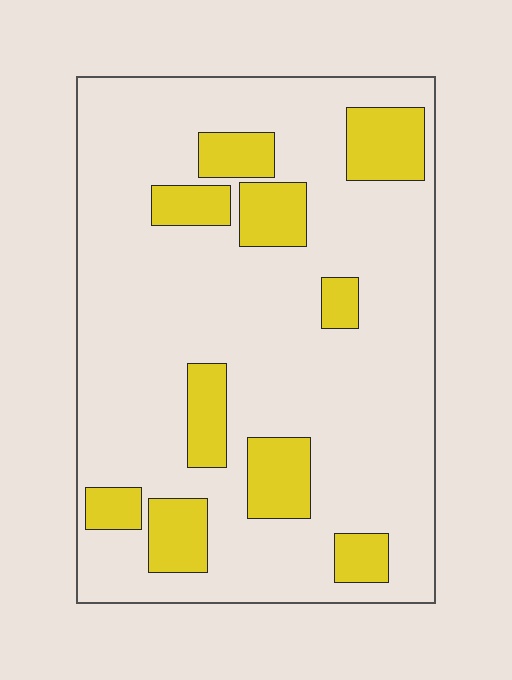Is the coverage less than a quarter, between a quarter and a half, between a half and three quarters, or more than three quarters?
Less than a quarter.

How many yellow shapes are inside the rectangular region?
10.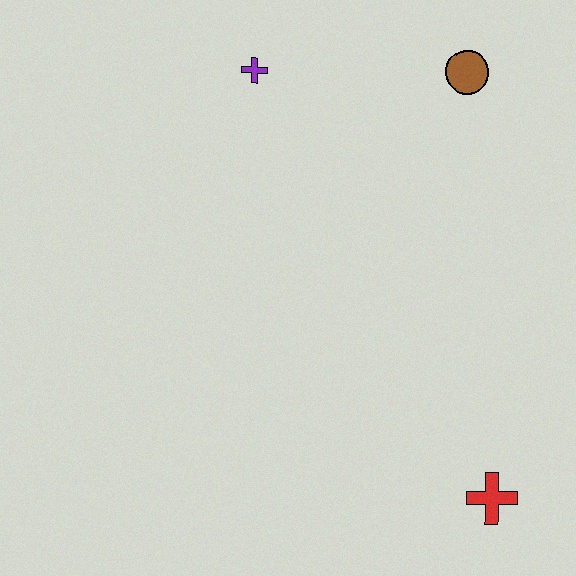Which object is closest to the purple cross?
The brown circle is closest to the purple cross.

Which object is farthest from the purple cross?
The red cross is farthest from the purple cross.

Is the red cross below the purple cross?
Yes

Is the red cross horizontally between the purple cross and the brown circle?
No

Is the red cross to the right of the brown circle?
Yes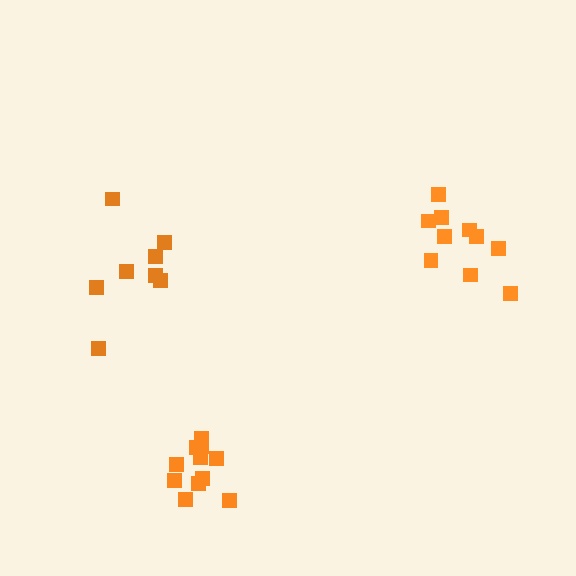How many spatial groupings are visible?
There are 3 spatial groupings.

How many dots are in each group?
Group 1: 11 dots, Group 2: 8 dots, Group 3: 10 dots (29 total).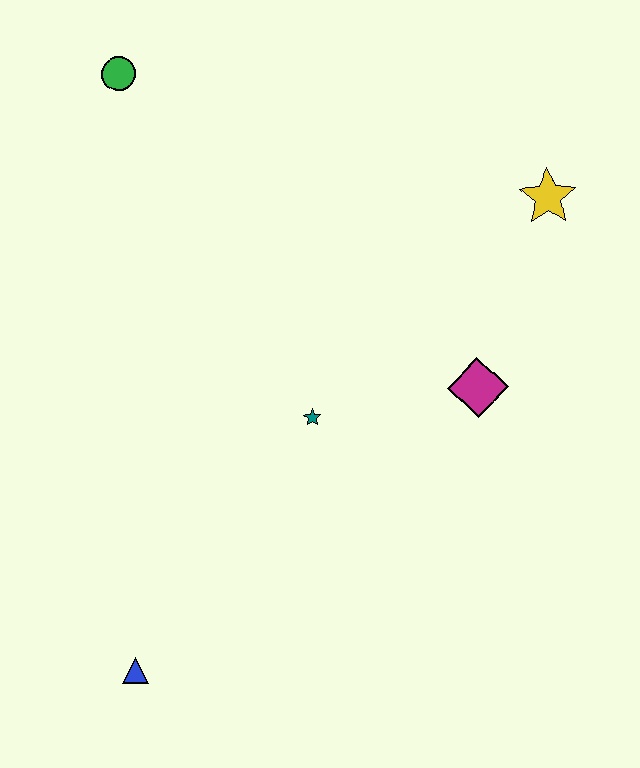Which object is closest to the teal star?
The magenta diamond is closest to the teal star.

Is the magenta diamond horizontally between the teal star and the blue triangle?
No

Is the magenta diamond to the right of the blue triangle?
Yes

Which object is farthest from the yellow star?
The blue triangle is farthest from the yellow star.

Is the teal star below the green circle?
Yes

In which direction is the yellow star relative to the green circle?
The yellow star is to the right of the green circle.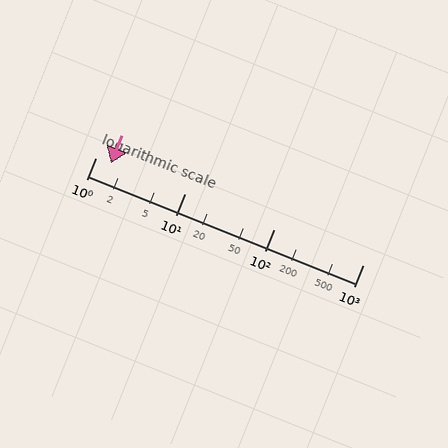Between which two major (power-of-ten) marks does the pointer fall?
The pointer is between 1 and 10.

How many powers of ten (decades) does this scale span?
The scale spans 3 decades, from 1 to 1000.